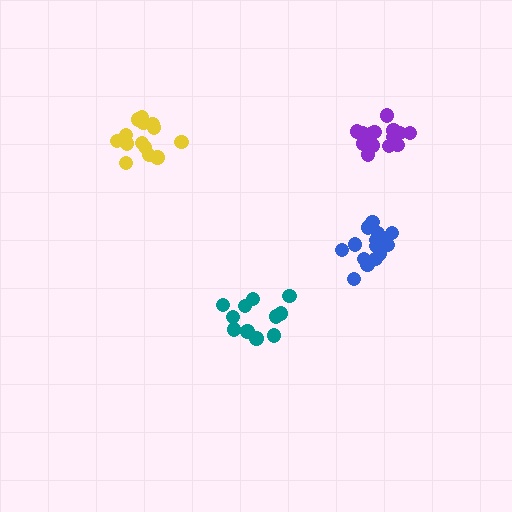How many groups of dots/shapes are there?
There are 4 groups.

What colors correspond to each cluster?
The clusters are colored: teal, yellow, purple, blue.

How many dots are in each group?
Group 1: 11 dots, Group 2: 14 dots, Group 3: 15 dots, Group 4: 15 dots (55 total).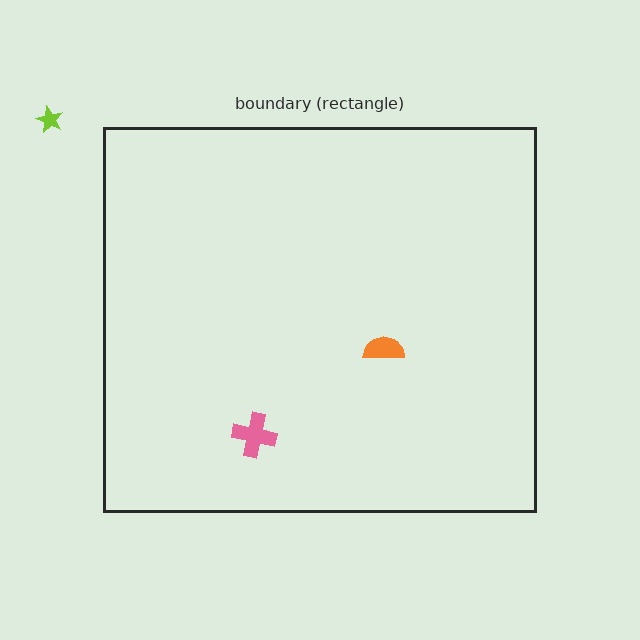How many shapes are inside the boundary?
2 inside, 1 outside.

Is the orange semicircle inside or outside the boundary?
Inside.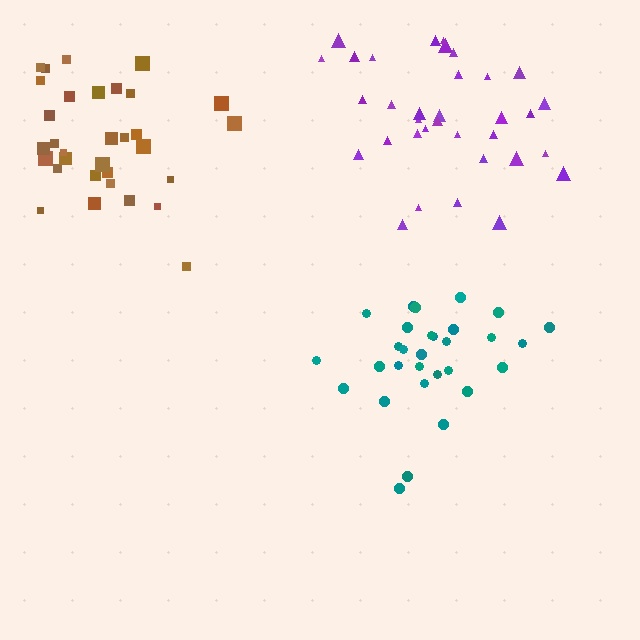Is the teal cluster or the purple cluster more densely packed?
Teal.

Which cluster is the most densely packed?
Teal.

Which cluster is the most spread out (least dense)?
Brown.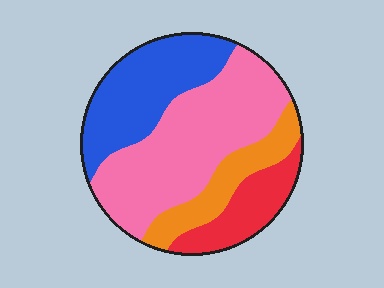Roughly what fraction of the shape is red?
Red covers around 15% of the shape.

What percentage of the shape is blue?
Blue covers 27% of the shape.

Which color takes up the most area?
Pink, at roughly 45%.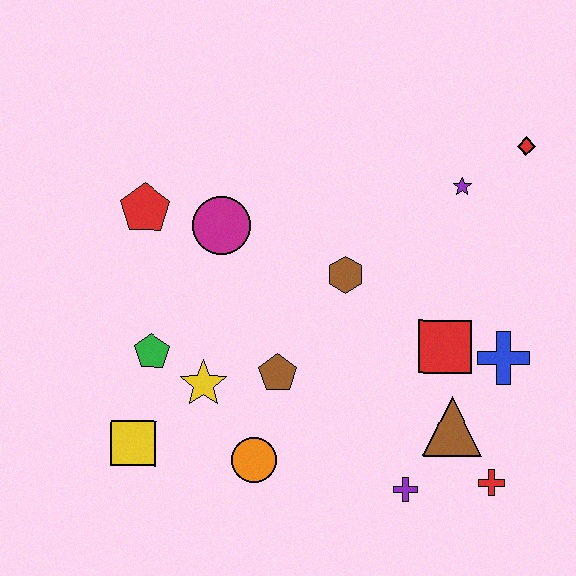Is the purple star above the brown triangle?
Yes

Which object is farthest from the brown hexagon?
The yellow square is farthest from the brown hexagon.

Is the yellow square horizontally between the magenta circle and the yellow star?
No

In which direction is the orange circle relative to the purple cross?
The orange circle is to the left of the purple cross.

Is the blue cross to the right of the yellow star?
Yes